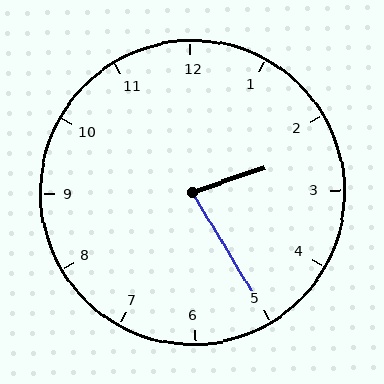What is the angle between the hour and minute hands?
Approximately 78 degrees.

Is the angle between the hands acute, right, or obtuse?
It is acute.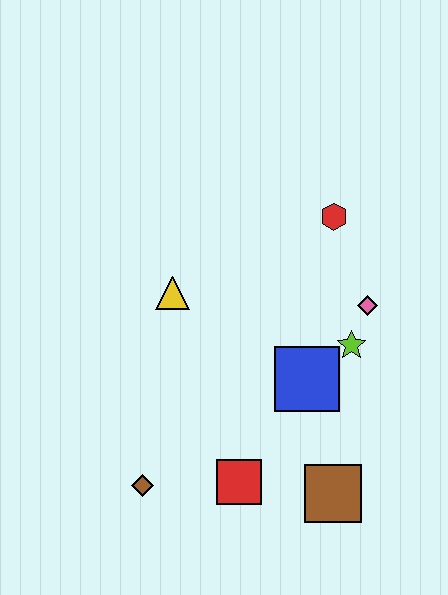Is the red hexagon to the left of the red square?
No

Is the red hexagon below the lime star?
No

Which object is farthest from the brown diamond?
The red hexagon is farthest from the brown diamond.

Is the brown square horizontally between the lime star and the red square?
Yes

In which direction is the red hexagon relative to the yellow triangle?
The red hexagon is to the right of the yellow triangle.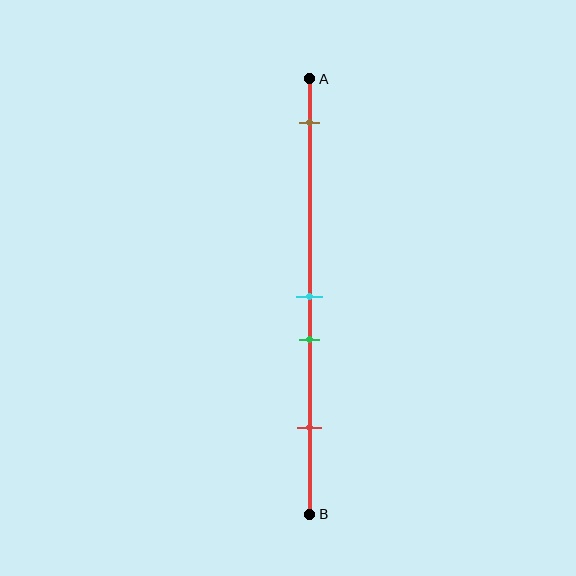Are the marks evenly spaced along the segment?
No, the marks are not evenly spaced.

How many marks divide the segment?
There are 4 marks dividing the segment.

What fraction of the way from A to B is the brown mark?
The brown mark is approximately 10% (0.1) of the way from A to B.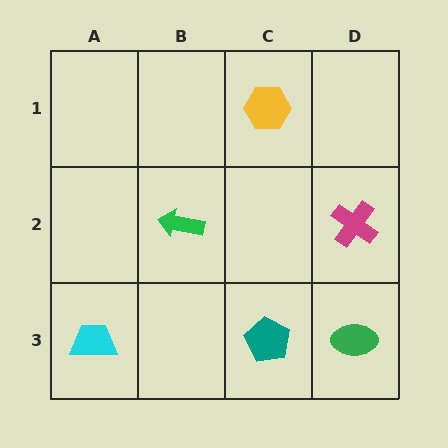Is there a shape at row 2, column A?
No, that cell is empty.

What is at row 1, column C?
A yellow hexagon.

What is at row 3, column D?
A green ellipse.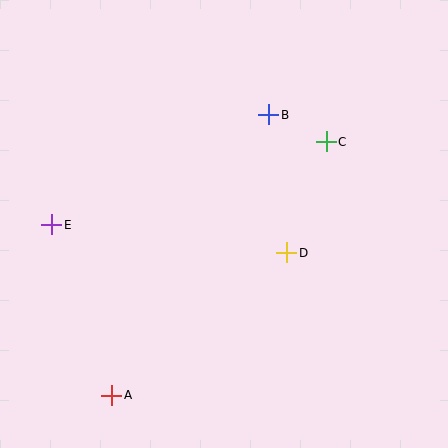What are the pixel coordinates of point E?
Point E is at (52, 225).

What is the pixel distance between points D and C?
The distance between D and C is 117 pixels.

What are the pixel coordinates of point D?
Point D is at (287, 253).